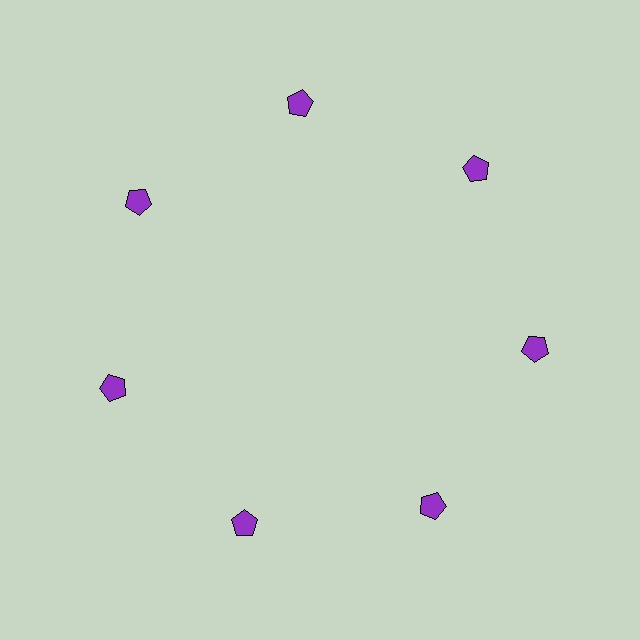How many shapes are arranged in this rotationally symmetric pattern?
There are 7 shapes, arranged in 7 groups of 1.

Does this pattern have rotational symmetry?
Yes, this pattern has 7-fold rotational symmetry. It looks the same after rotating 51 degrees around the center.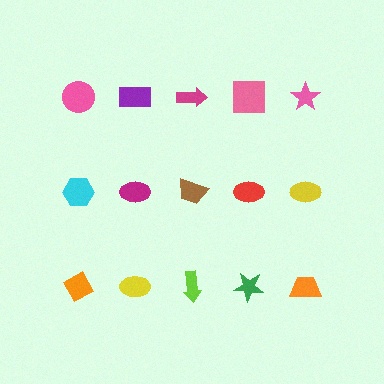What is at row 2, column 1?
A cyan hexagon.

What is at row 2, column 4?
A red ellipse.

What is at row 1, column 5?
A pink star.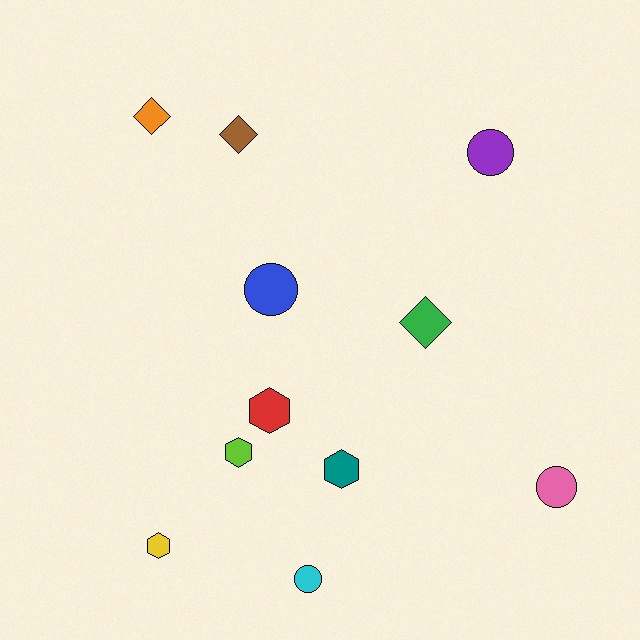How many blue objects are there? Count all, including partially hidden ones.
There is 1 blue object.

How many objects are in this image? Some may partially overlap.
There are 11 objects.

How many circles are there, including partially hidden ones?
There are 4 circles.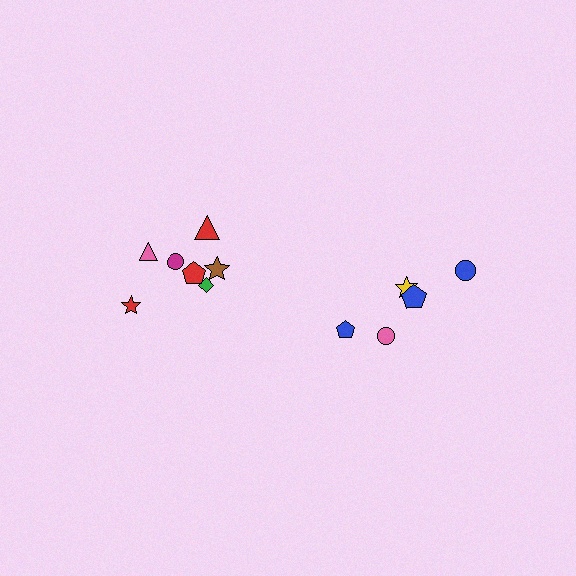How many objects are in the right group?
There are 5 objects.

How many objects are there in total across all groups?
There are 12 objects.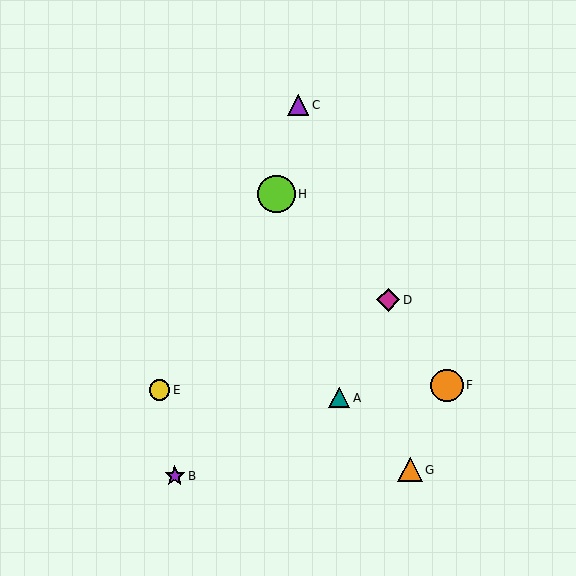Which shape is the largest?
The lime circle (labeled H) is the largest.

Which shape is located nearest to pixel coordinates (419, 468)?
The orange triangle (labeled G) at (410, 470) is nearest to that location.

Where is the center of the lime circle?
The center of the lime circle is at (277, 194).